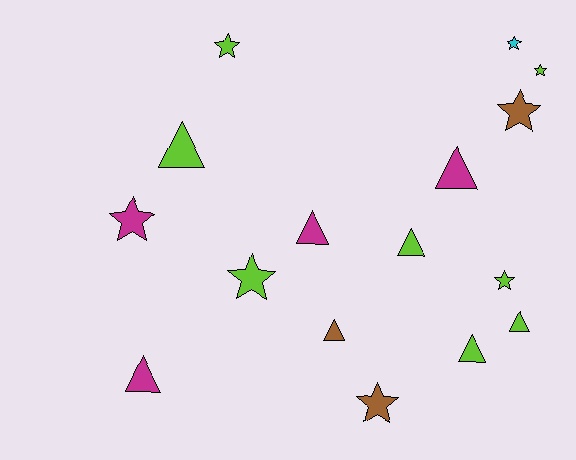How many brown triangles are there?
There is 1 brown triangle.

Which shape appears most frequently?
Star, with 8 objects.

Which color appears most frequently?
Lime, with 8 objects.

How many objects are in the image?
There are 16 objects.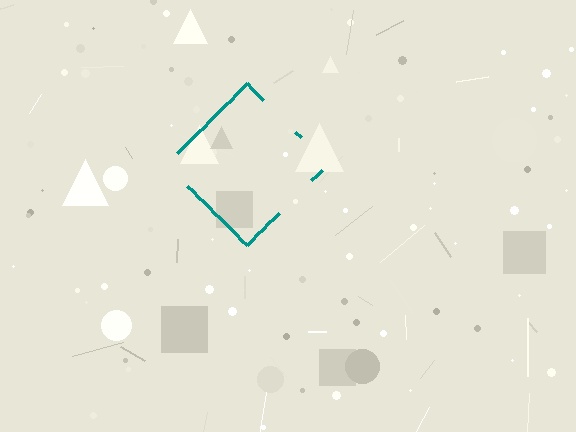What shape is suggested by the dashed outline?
The dashed outline suggests a diamond.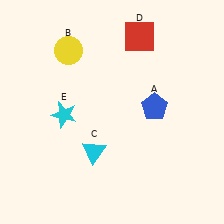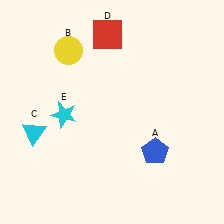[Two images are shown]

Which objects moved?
The objects that moved are: the blue pentagon (A), the cyan triangle (C), the red square (D).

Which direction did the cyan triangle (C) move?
The cyan triangle (C) moved left.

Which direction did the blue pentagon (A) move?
The blue pentagon (A) moved down.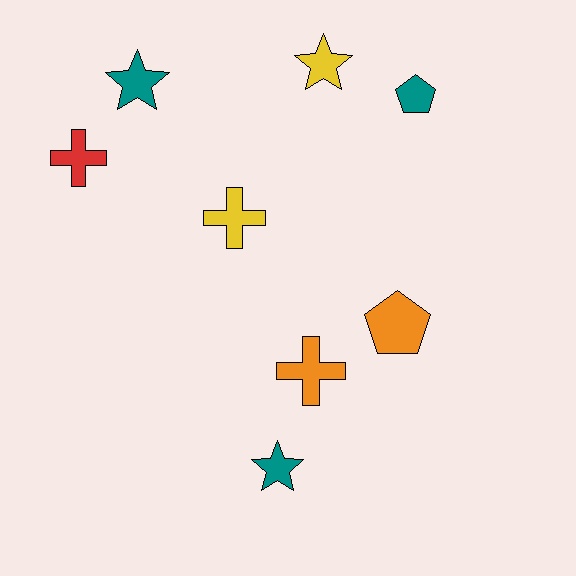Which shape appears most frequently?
Star, with 3 objects.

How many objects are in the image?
There are 8 objects.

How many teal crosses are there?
There are no teal crosses.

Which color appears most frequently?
Teal, with 3 objects.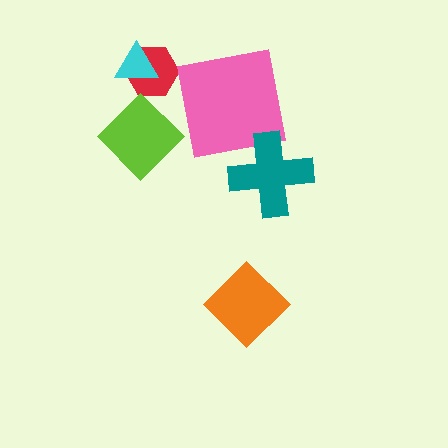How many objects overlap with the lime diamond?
0 objects overlap with the lime diamond.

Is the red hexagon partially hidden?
Yes, it is partially covered by another shape.